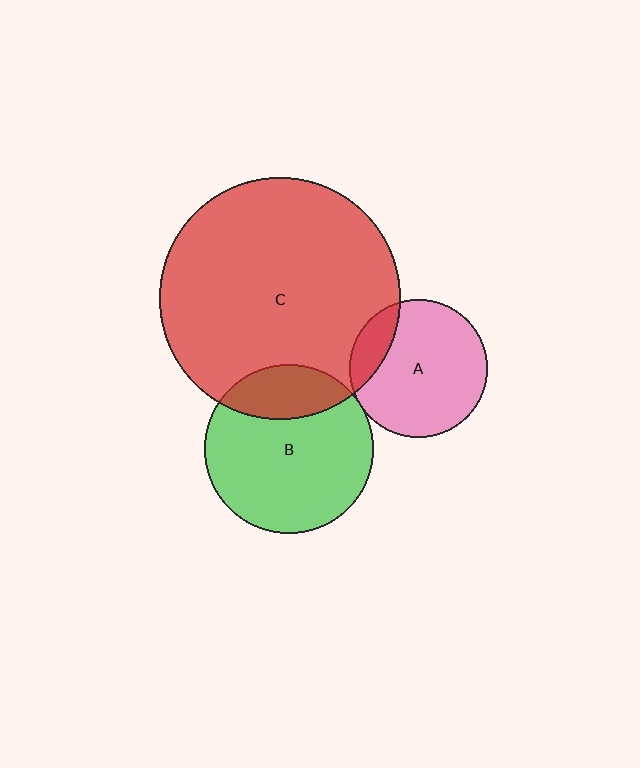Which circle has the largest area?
Circle C (red).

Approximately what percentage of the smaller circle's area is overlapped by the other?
Approximately 15%.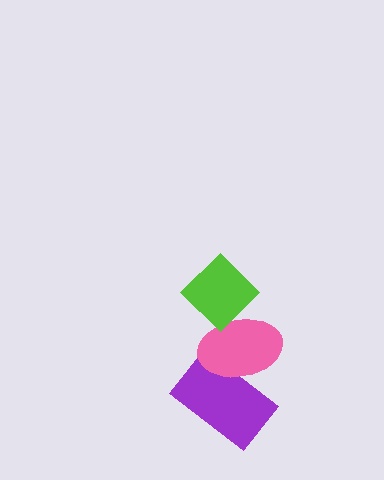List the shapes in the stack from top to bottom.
From top to bottom: the lime diamond, the pink ellipse, the purple rectangle.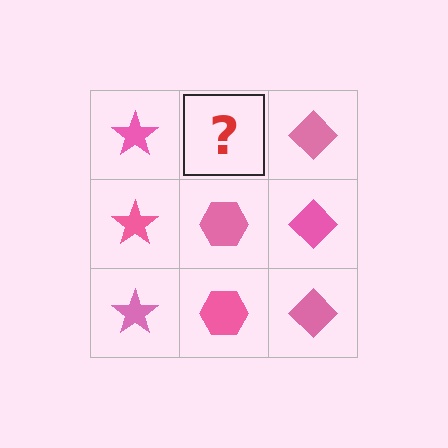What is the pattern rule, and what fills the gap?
The rule is that each column has a consistent shape. The gap should be filled with a pink hexagon.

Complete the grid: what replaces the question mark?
The question mark should be replaced with a pink hexagon.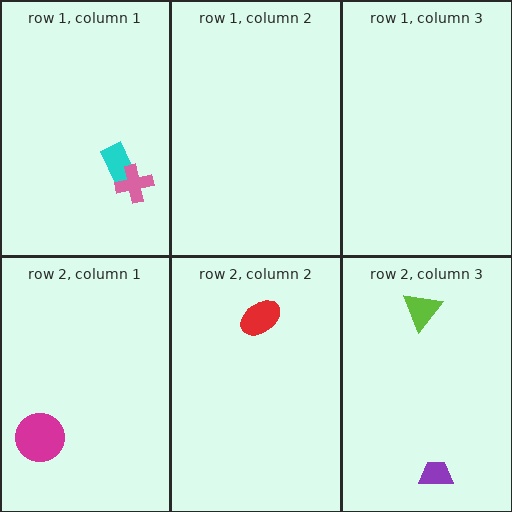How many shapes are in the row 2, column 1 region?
1.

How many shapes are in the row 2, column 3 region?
2.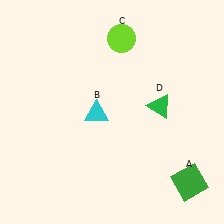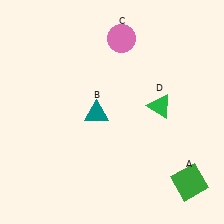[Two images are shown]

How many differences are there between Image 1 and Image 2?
There are 2 differences between the two images.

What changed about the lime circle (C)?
In Image 1, C is lime. In Image 2, it changed to pink.